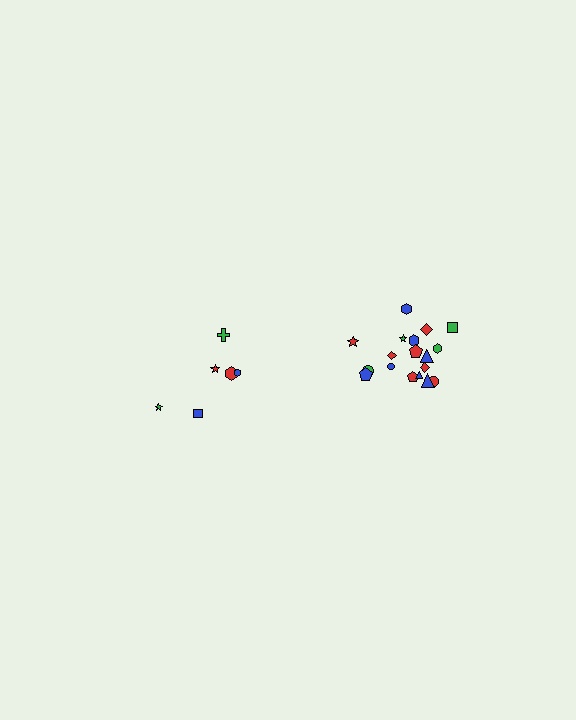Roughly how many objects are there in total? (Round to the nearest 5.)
Roughly 25 objects in total.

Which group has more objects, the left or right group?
The right group.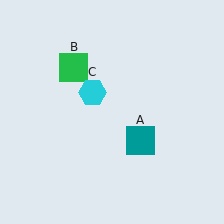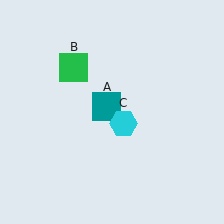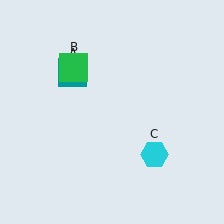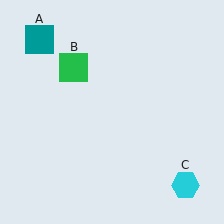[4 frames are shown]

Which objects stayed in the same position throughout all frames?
Green square (object B) remained stationary.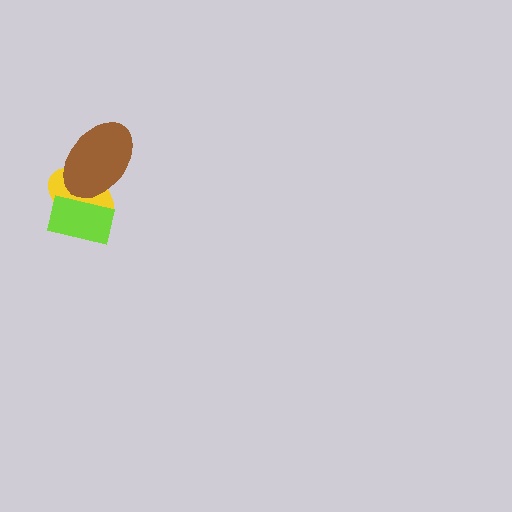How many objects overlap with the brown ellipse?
2 objects overlap with the brown ellipse.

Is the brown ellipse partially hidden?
No, no other shape covers it.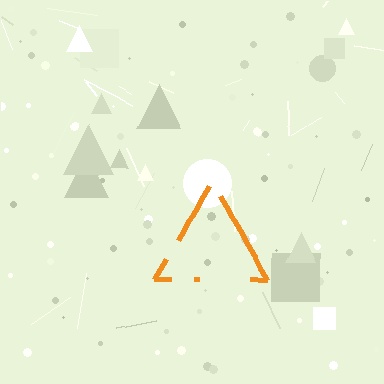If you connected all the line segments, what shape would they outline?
They would outline a triangle.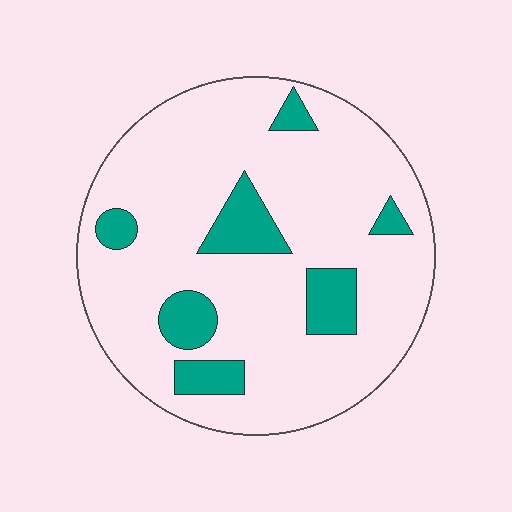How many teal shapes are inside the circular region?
7.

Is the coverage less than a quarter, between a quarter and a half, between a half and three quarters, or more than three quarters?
Less than a quarter.